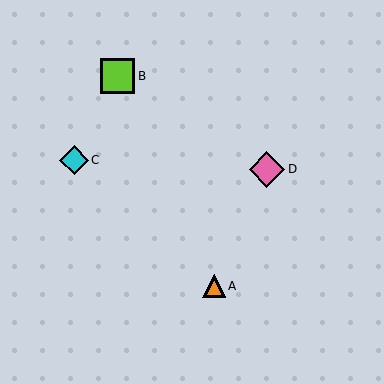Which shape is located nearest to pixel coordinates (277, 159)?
The pink diamond (labeled D) at (267, 169) is nearest to that location.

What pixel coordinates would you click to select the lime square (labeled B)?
Click at (117, 76) to select the lime square B.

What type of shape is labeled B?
Shape B is a lime square.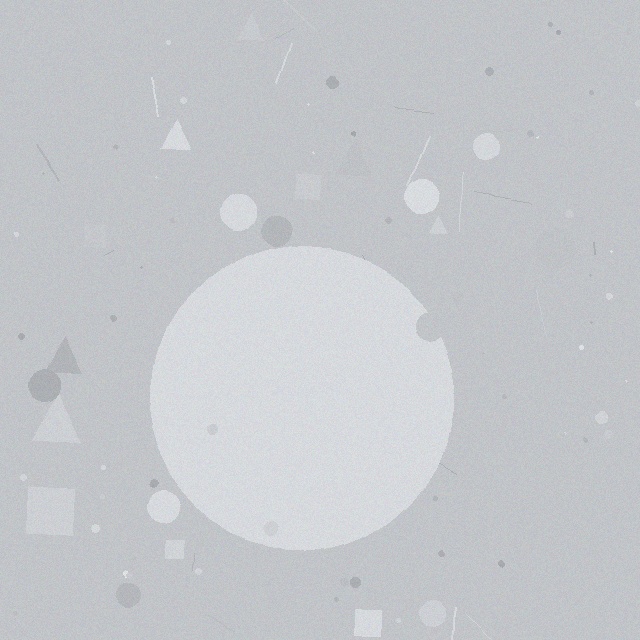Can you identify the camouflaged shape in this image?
The camouflaged shape is a circle.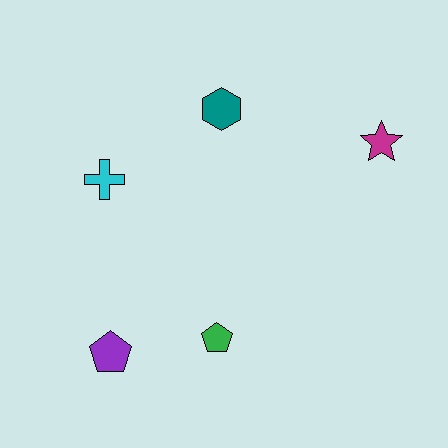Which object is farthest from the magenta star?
The purple pentagon is farthest from the magenta star.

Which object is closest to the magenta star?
The teal hexagon is closest to the magenta star.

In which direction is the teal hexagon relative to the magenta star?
The teal hexagon is to the left of the magenta star.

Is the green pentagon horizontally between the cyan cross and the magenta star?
Yes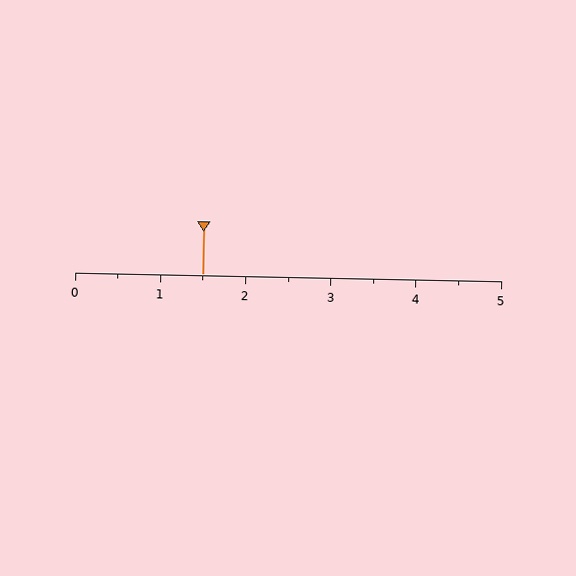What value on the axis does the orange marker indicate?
The marker indicates approximately 1.5.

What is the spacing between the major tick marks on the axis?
The major ticks are spaced 1 apart.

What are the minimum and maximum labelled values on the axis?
The axis runs from 0 to 5.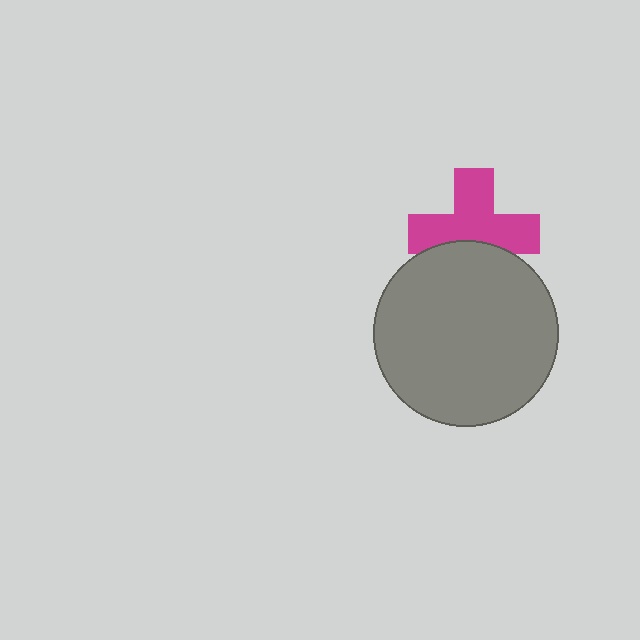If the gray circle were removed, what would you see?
You would see the complete magenta cross.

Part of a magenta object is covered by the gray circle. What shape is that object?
It is a cross.